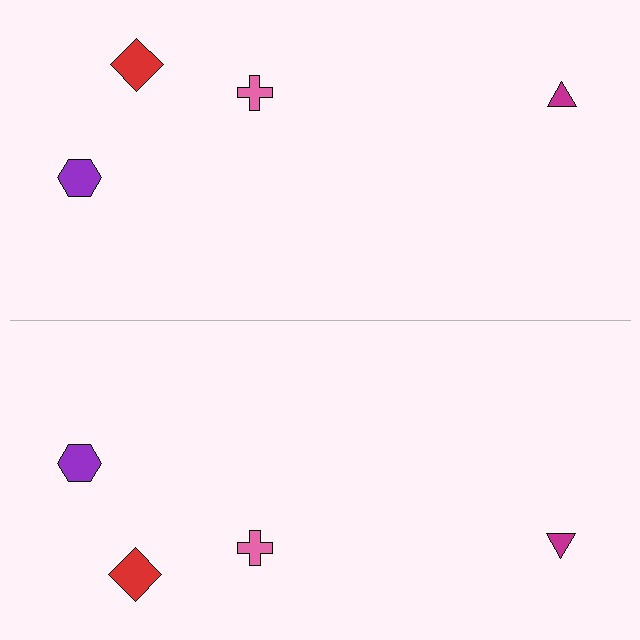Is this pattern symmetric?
Yes, this pattern has bilateral (reflection) symmetry.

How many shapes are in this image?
There are 8 shapes in this image.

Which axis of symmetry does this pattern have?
The pattern has a horizontal axis of symmetry running through the center of the image.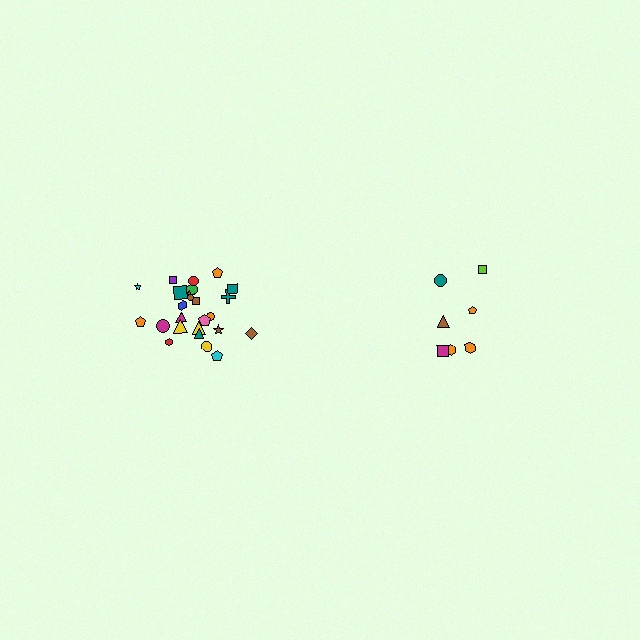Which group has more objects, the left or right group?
The left group.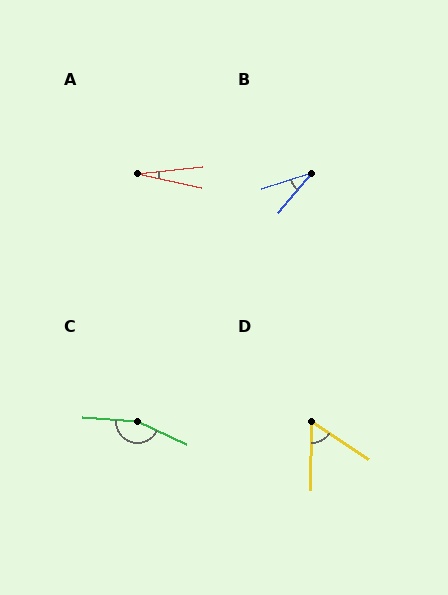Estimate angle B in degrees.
Approximately 33 degrees.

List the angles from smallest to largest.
A (19°), B (33°), D (56°), C (159°).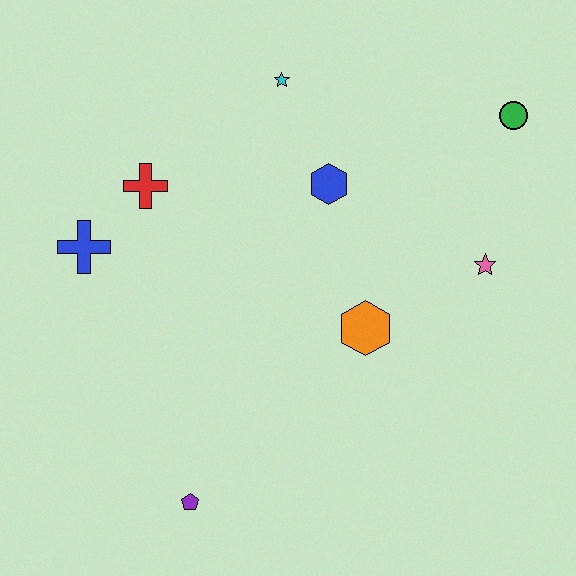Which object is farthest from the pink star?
The blue cross is farthest from the pink star.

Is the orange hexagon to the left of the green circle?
Yes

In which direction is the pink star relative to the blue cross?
The pink star is to the right of the blue cross.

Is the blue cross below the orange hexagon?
No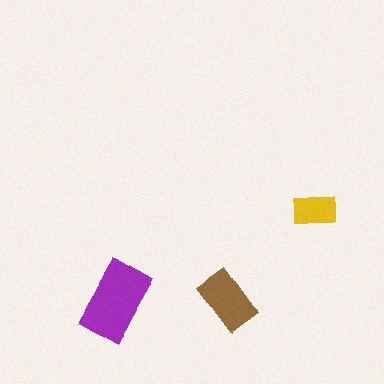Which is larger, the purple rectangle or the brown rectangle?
The purple one.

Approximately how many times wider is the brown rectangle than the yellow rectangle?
About 1.5 times wider.